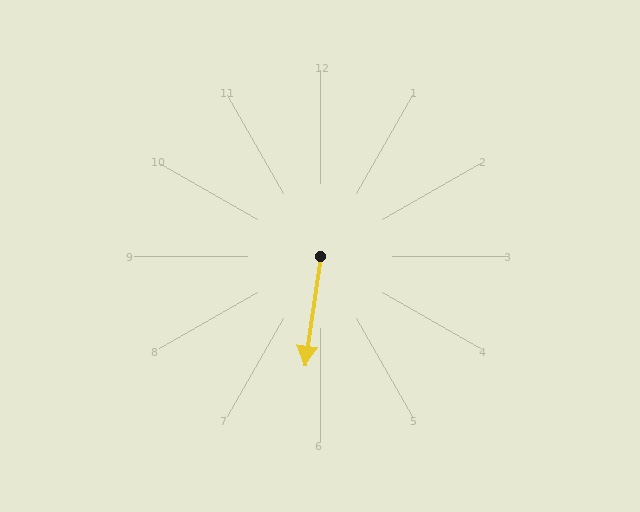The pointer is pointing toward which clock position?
Roughly 6 o'clock.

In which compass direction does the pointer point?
South.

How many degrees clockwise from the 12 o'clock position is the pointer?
Approximately 188 degrees.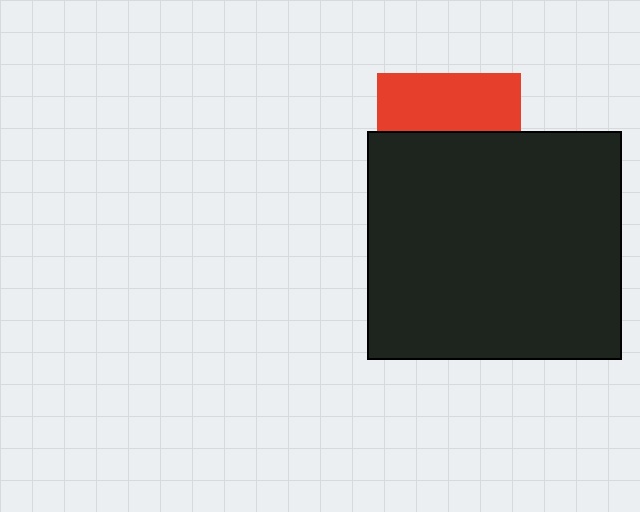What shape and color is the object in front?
The object in front is a black rectangle.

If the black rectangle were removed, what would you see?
You would see the complete red square.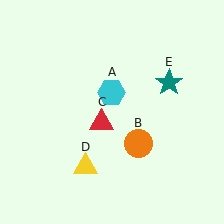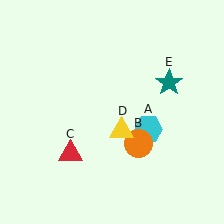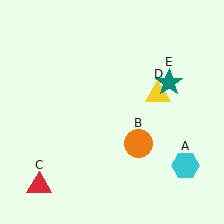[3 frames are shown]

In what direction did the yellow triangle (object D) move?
The yellow triangle (object D) moved up and to the right.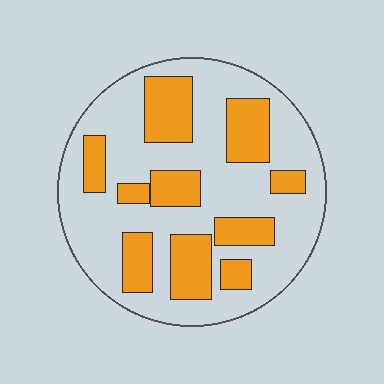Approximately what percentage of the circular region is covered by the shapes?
Approximately 30%.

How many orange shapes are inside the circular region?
10.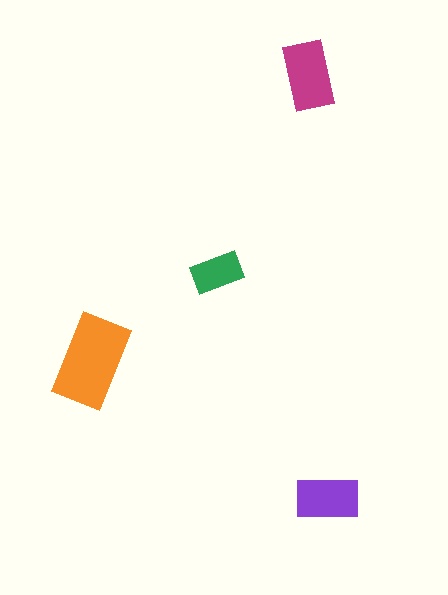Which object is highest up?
The magenta rectangle is topmost.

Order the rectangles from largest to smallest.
the orange one, the magenta one, the purple one, the green one.